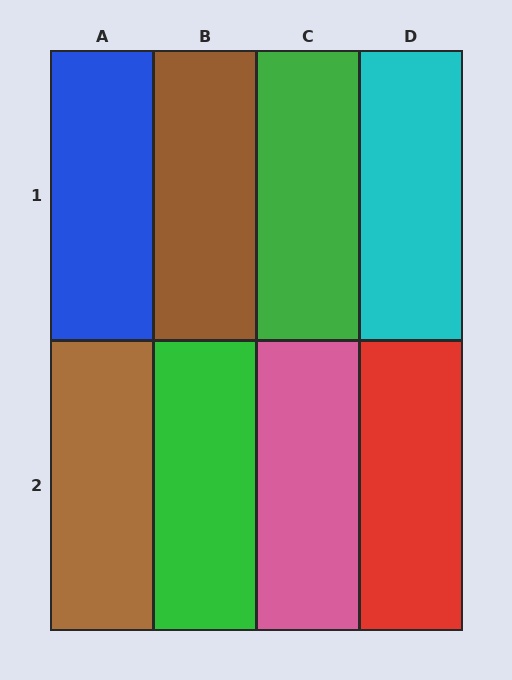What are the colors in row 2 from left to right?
Brown, green, pink, red.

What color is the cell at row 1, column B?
Brown.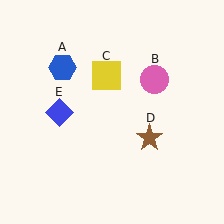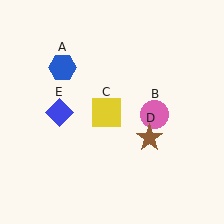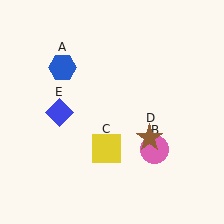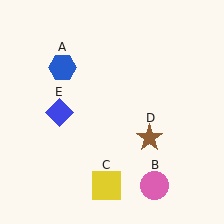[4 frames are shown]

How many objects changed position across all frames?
2 objects changed position: pink circle (object B), yellow square (object C).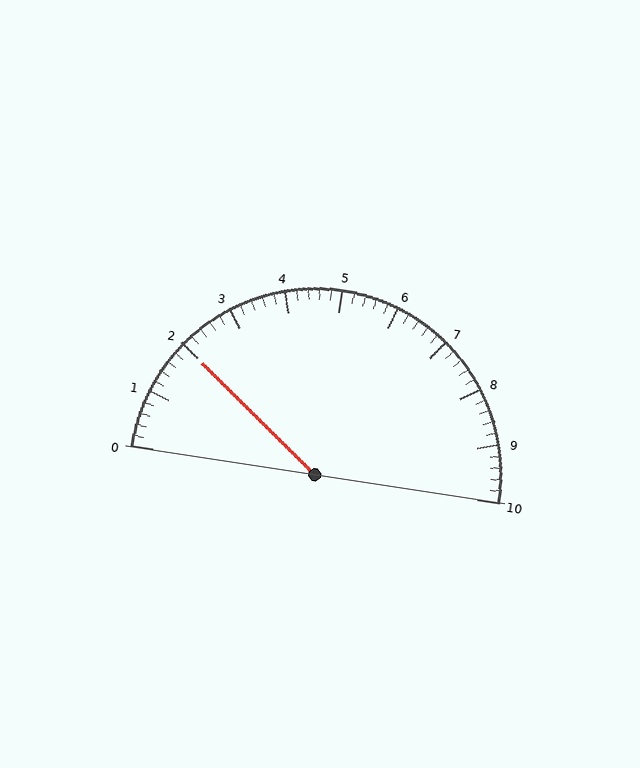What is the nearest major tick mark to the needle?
The nearest major tick mark is 2.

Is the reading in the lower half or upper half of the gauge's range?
The reading is in the lower half of the range (0 to 10).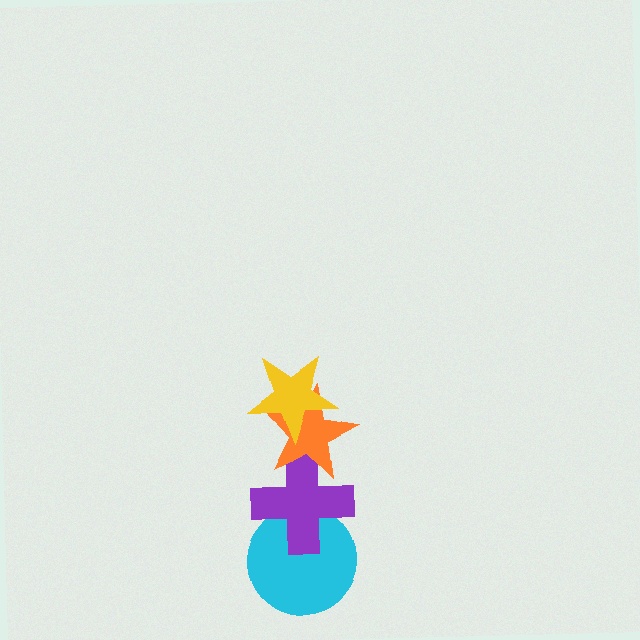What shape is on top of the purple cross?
The orange star is on top of the purple cross.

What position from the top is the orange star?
The orange star is 2nd from the top.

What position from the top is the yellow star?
The yellow star is 1st from the top.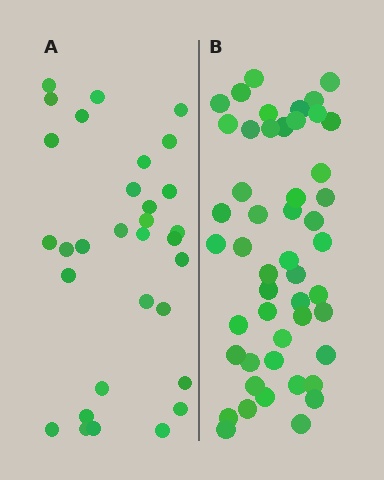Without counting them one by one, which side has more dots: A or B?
Region B (the right region) has more dots.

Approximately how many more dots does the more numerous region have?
Region B has approximately 20 more dots than region A.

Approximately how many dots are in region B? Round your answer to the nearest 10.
About 50 dots. (The exact count is 49, which rounds to 50.)